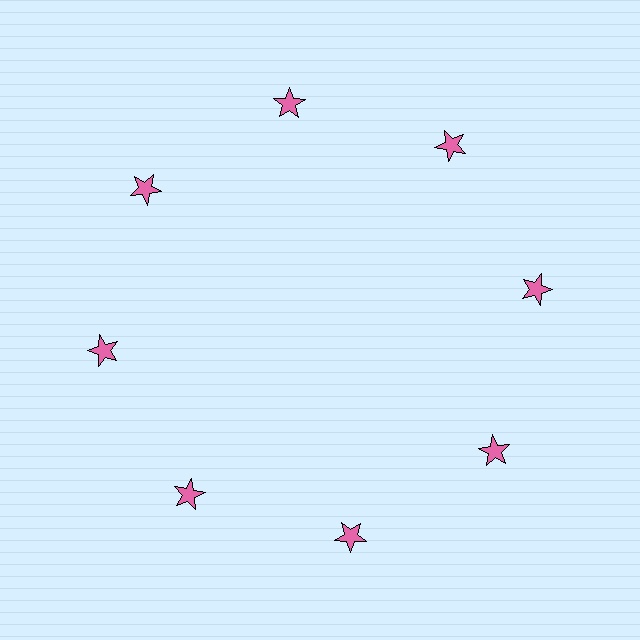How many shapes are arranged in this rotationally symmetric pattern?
There are 8 shapes, arranged in 8 groups of 1.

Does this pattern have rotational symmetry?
Yes, this pattern has 8-fold rotational symmetry. It looks the same after rotating 45 degrees around the center.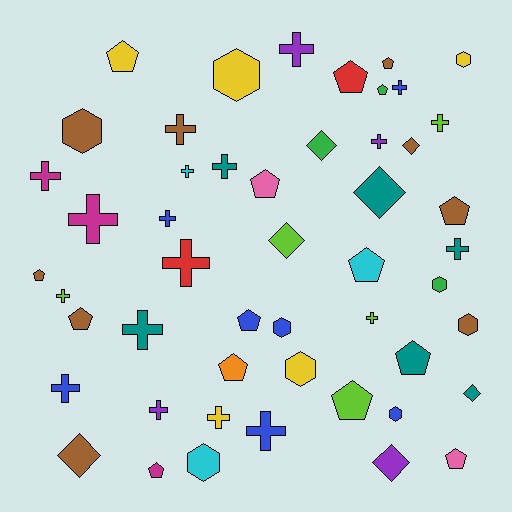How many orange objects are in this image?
There is 1 orange object.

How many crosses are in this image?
There are 19 crosses.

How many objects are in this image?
There are 50 objects.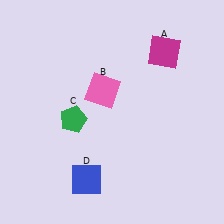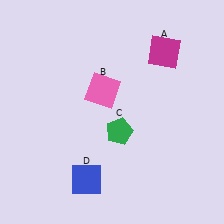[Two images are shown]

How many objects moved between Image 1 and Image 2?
1 object moved between the two images.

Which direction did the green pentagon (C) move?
The green pentagon (C) moved right.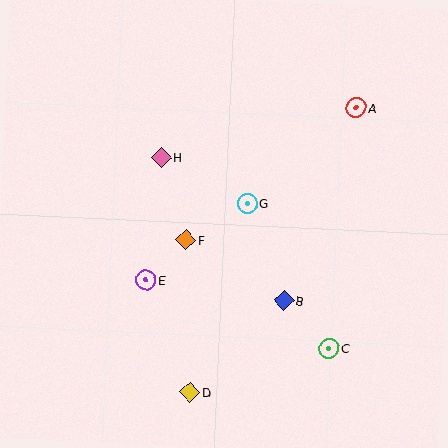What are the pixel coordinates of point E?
Point E is at (146, 280).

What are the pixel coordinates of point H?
Point H is at (161, 157).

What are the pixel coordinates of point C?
Point C is at (329, 348).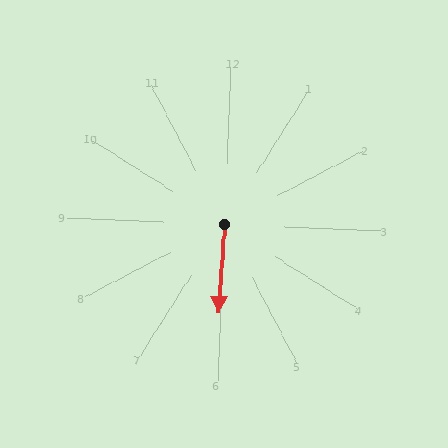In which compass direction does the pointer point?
South.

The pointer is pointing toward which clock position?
Roughly 6 o'clock.